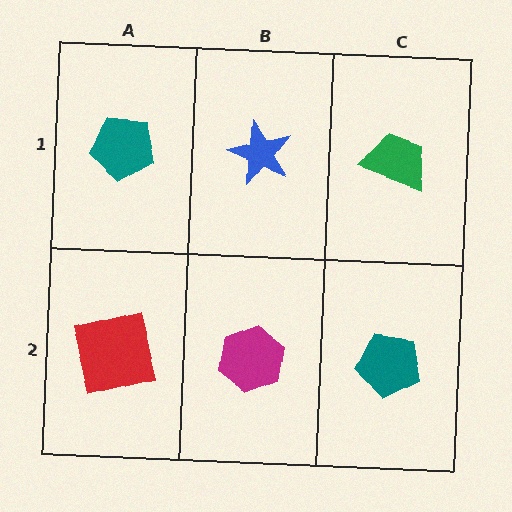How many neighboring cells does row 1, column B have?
3.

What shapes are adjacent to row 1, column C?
A teal pentagon (row 2, column C), a blue star (row 1, column B).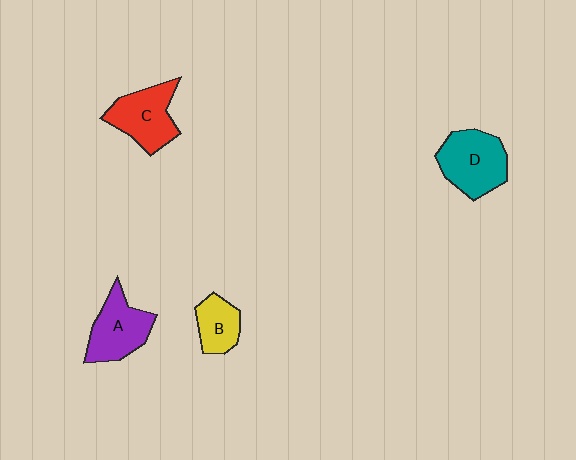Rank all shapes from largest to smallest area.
From largest to smallest: D (teal), C (red), A (purple), B (yellow).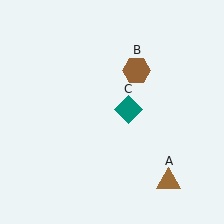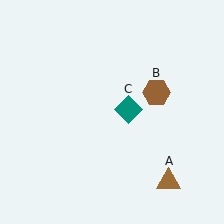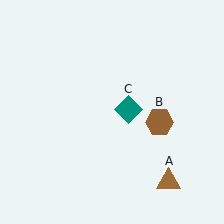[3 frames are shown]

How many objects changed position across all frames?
1 object changed position: brown hexagon (object B).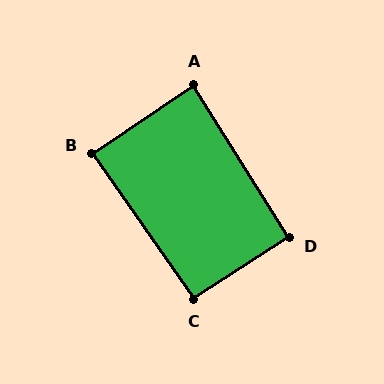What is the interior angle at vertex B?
Approximately 89 degrees (approximately right).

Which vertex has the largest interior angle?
C, at approximately 92 degrees.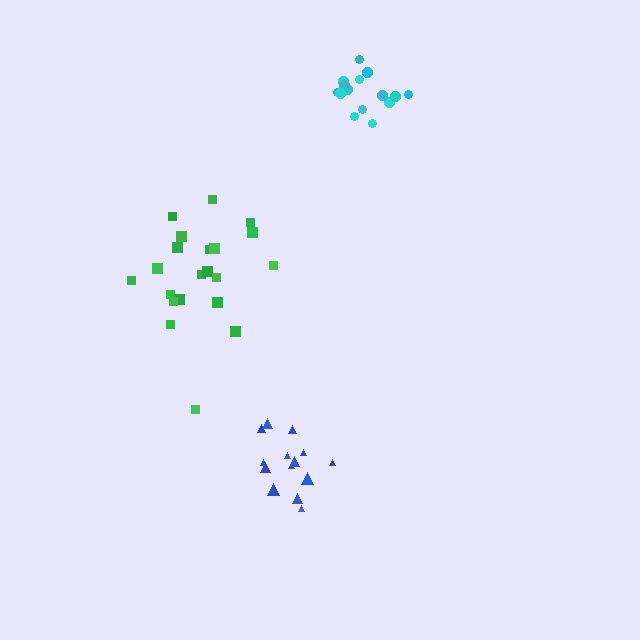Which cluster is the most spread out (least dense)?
Green.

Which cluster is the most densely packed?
Blue.